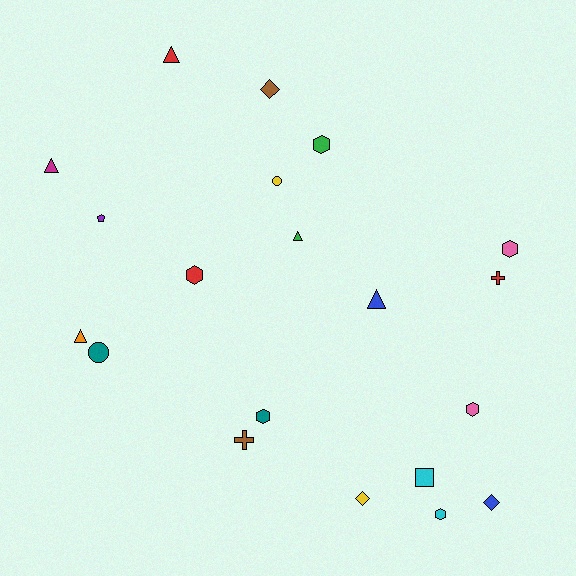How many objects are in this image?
There are 20 objects.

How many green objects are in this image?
There are 2 green objects.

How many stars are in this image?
There are no stars.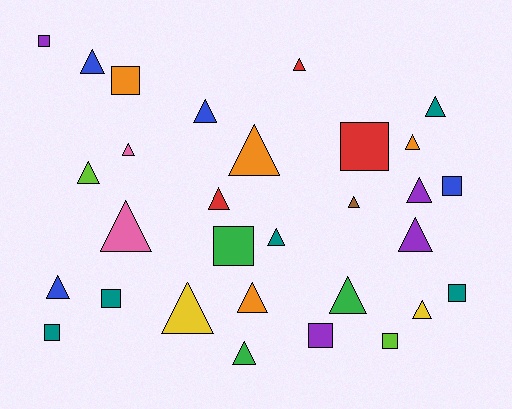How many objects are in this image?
There are 30 objects.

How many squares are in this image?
There are 10 squares.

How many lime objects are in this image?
There are 2 lime objects.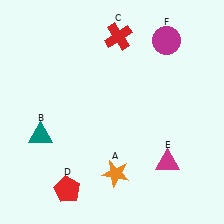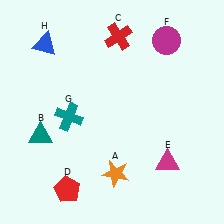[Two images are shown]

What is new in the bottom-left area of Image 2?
A teal cross (G) was added in the bottom-left area of Image 2.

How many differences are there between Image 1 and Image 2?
There are 2 differences between the two images.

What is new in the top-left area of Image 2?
A blue triangle (H) was added in the top-left area of Image 2.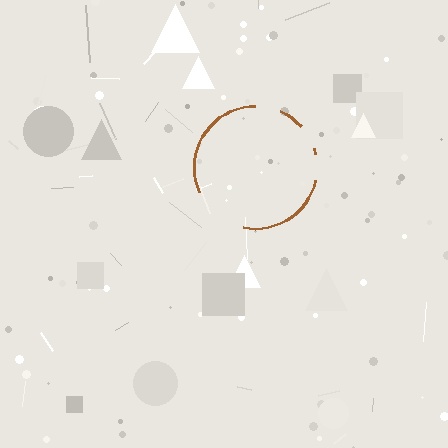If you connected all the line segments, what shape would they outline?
They would outline a circle.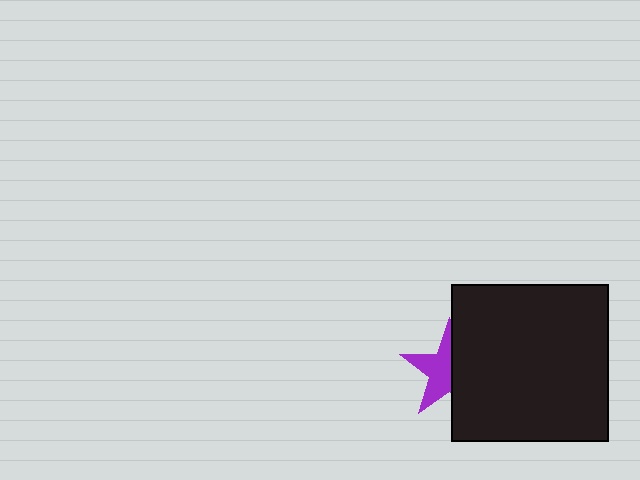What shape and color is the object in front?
The object in front is a black square.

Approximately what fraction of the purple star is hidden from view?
Roughly 47% of the purple star is hidden behind the black square.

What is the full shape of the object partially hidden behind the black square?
The partially hidden object is a purple star.